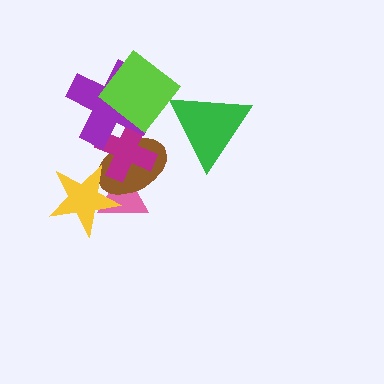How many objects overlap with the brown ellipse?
4 objects overlap with the brown ellipse.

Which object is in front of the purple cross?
The lime diamond is in front of the purple cross.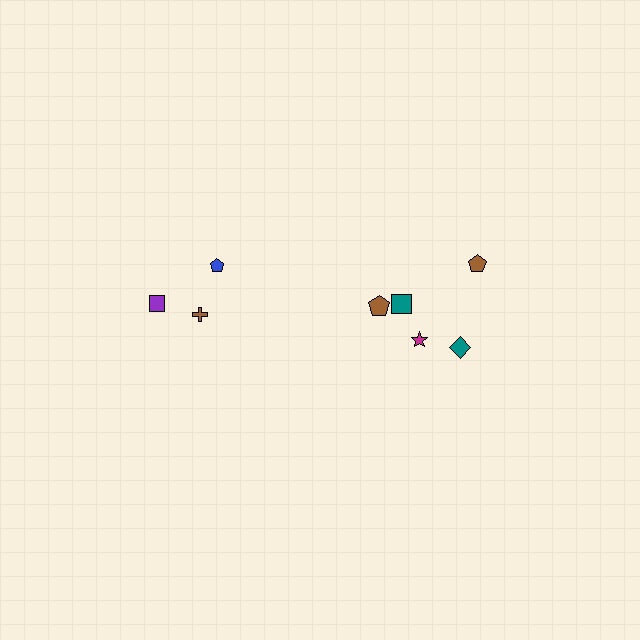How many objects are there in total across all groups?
There are 8 objects.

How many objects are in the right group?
There are 5 objects.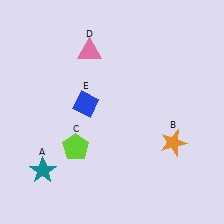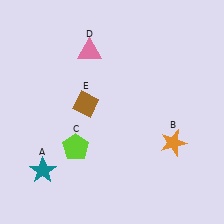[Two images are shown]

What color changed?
The diamond (E) changed from blue in Image 1 to brown in Image 2.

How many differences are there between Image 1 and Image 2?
There is 1 difference between the two images.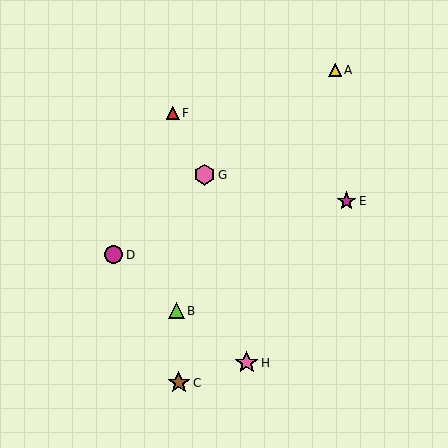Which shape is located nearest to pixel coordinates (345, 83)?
The yellow triangle (labeled A) at (335, 70) is nearest to that location.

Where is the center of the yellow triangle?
The center of the yellow triangle is at (335, 70).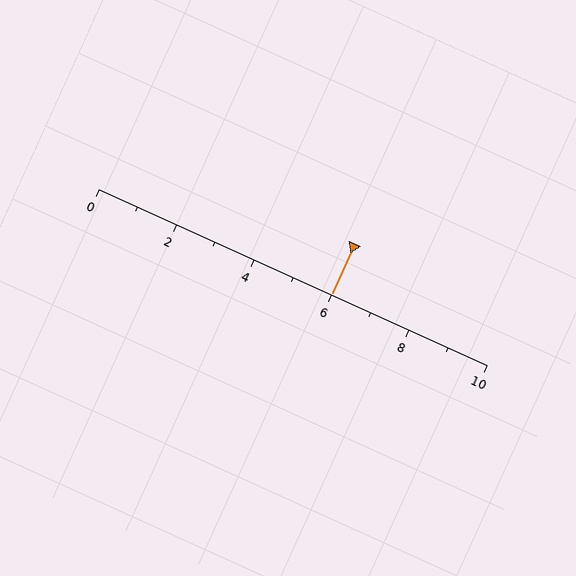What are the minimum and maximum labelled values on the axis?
The axis runs from 0 to 10.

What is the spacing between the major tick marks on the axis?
The major ticks are spaced 2 apart.